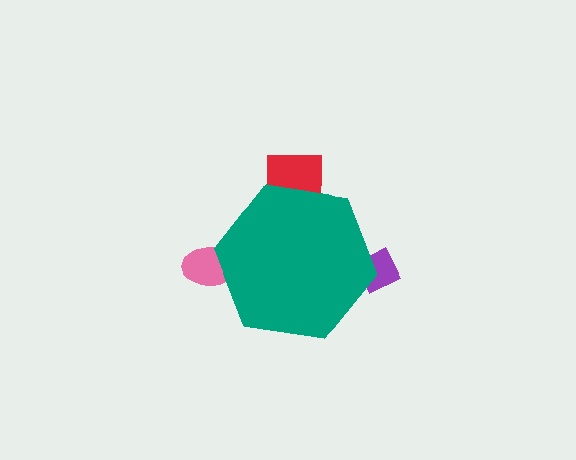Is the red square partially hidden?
Yes, the red square is partially hidden behind the teal hexagon.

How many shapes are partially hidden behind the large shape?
3 shapes are partially hidden.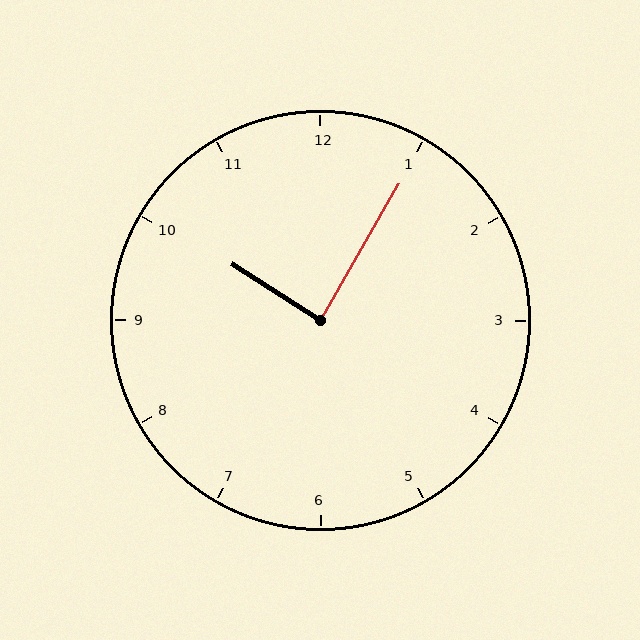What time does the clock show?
10:05.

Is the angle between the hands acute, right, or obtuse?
It is right.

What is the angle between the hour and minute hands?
Approximately 88 degrees.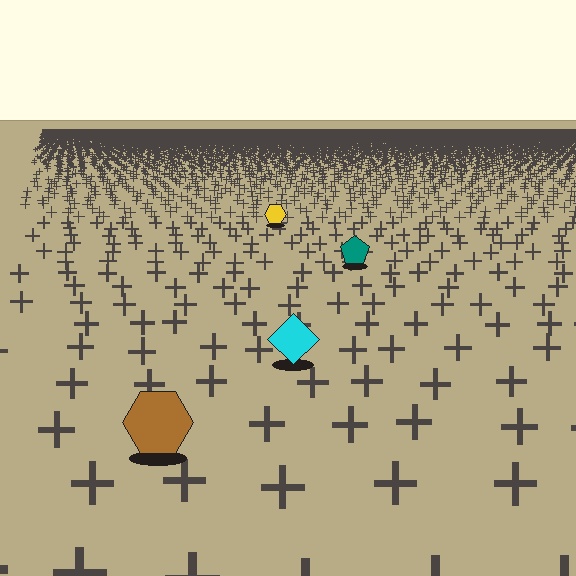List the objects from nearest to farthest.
From nearest to farthest: the brown hexagon, the cyan diamond, the teal pentagon, the yellow hexagon.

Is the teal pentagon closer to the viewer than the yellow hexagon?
Yes. The teal pentagon is closer — you can tell from the texture gradient: the ground texture is coarser near it.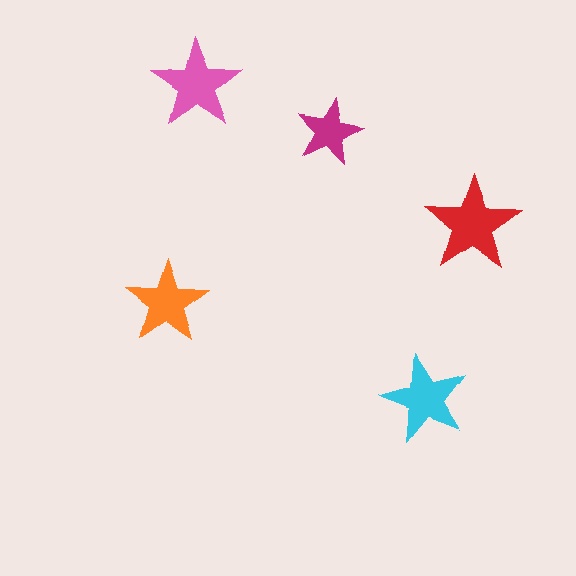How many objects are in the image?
There are 5 objects in the image.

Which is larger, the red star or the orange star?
The red one.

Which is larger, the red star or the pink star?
The red one.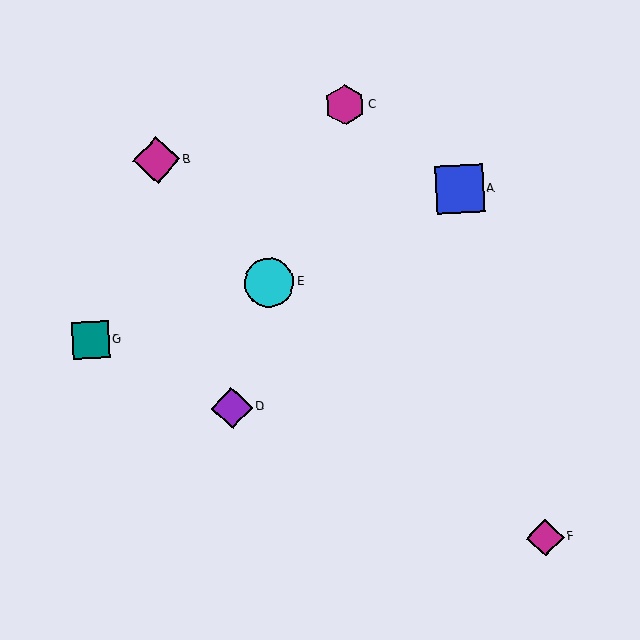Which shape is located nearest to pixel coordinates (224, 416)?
The purple diamond (labeled D) at (232, 408) is nearest to that location.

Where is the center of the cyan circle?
The center of the cyan circle is at (269, 283).